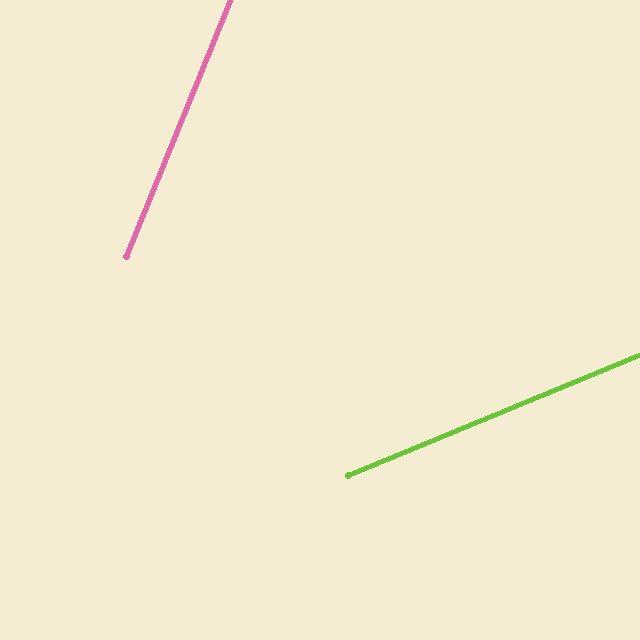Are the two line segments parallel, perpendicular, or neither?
Neither parallel nor perpendicular — they differ by about 46°.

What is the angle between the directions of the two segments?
Approximately 46 degrees.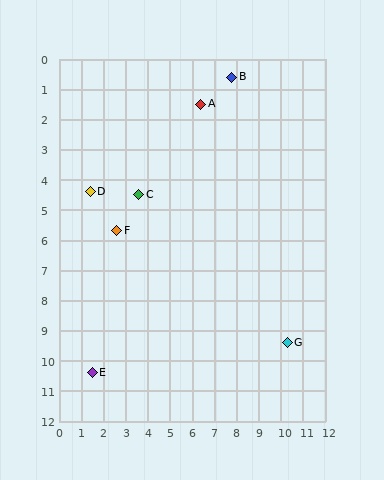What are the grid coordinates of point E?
Point E is at approximately (1.5, 10.4).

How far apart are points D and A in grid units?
Points D and A are about 5.8 grid units apart.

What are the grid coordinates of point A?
Point A is at approximately (6.4, 1.5).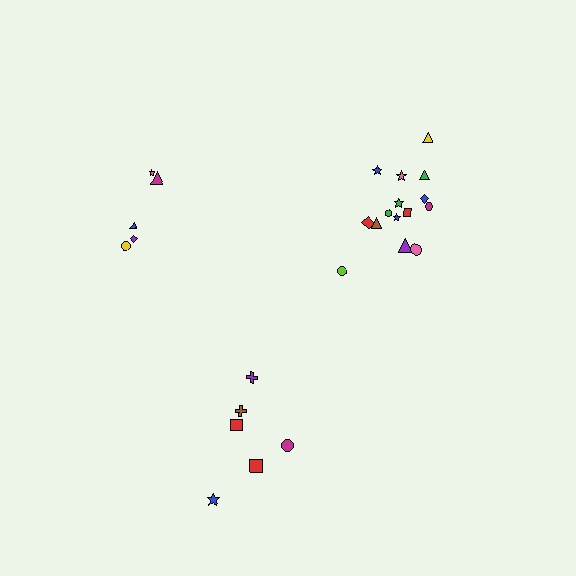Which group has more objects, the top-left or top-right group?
The top-right group.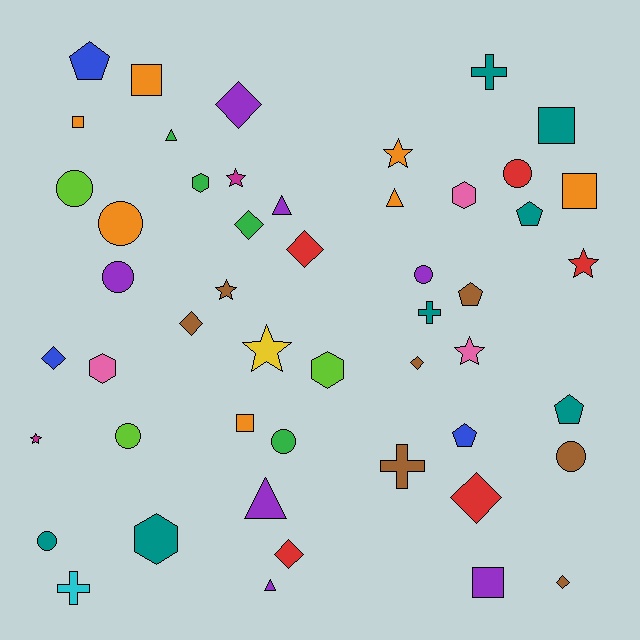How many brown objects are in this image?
There are 7 brown objects.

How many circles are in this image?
There are 9 circles.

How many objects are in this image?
There are 50 objects.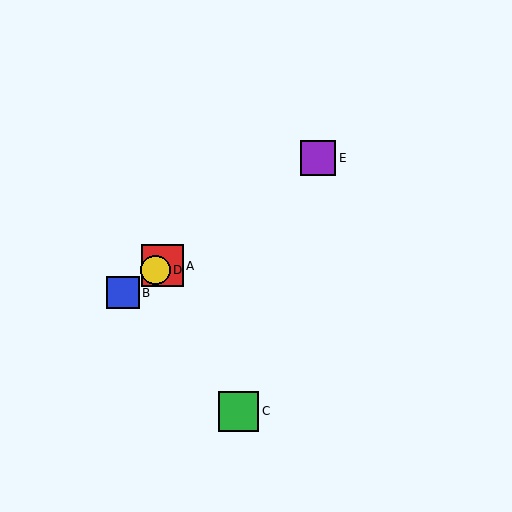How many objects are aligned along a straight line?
4 objects (A, B, D, E) are aligned along a straight line.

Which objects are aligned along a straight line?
Objects A, B, D, E are aligned along a straight line.